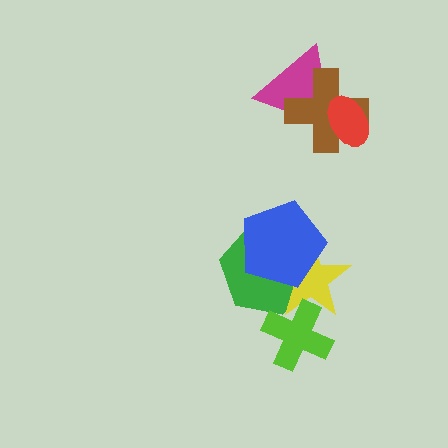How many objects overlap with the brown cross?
2 objects overlap with the brown cross.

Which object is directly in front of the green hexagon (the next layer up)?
The yellow star is directly in front of the green hexagon.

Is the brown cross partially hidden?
Yes, it is partially covered by another shape.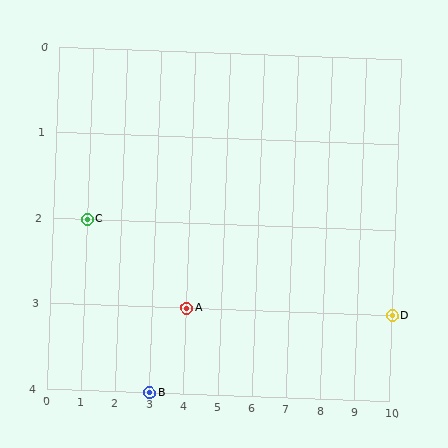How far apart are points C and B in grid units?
Points C and B are 2 columns and 2 rows apart (about 2.8 grid units diagonally).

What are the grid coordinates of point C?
Point C is at grid coordinates (1, 2).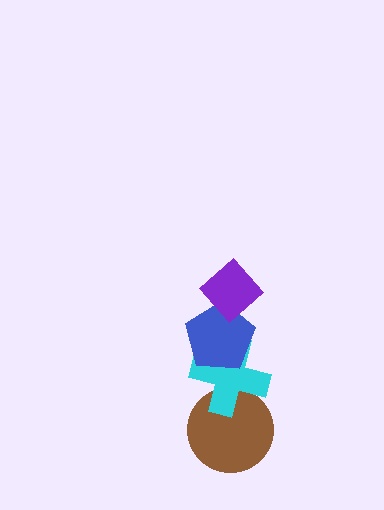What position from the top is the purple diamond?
The purple diamond is 1st from the top.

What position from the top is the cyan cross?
The cyan cross is 3rd from the top.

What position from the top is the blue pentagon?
The blue pentagon is 2nd from the top.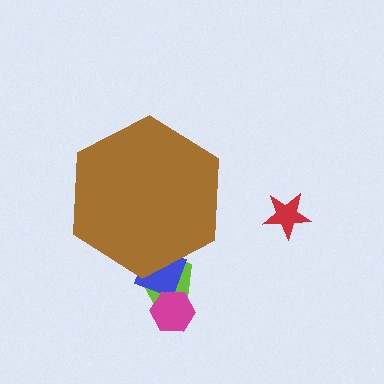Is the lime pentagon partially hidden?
Yes, the lime pentagon is partially hidden behind the brown hexagon.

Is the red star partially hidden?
No, the red star is fully visible.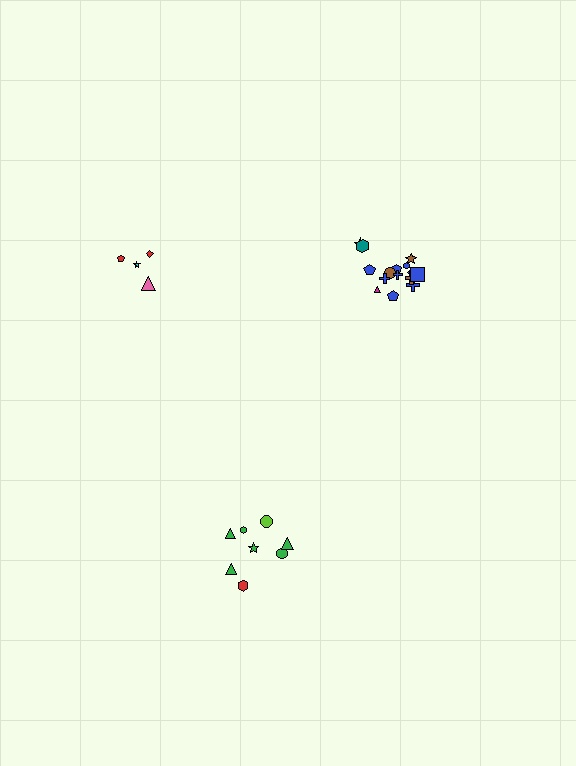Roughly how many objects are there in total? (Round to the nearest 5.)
Roughly 25 objects in total.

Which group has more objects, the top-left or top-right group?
The top-right group.